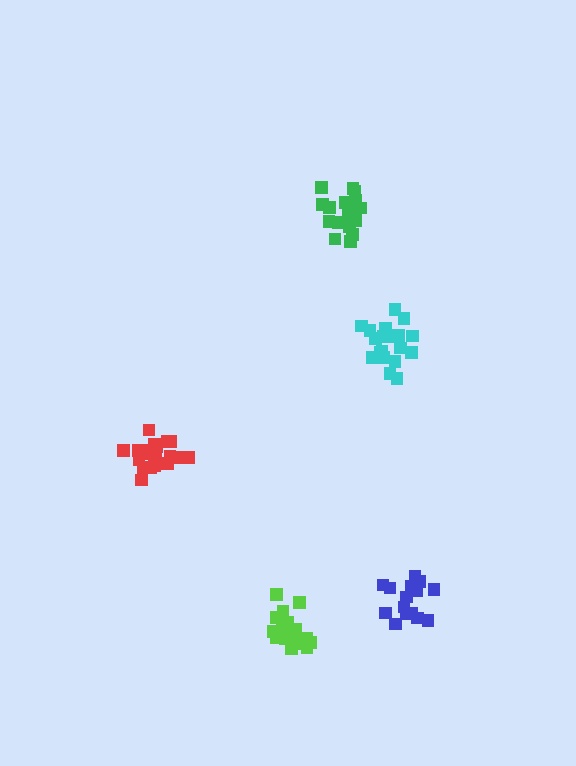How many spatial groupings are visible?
There are 5 spatial groupings.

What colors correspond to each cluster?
The clusters are colored: lime, red, cyan, blue, green.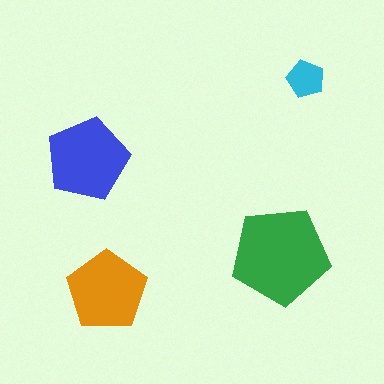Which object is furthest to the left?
The blue pentagon is leftmost.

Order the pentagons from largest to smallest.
the green one, the blue one, the orange one, the cyan one.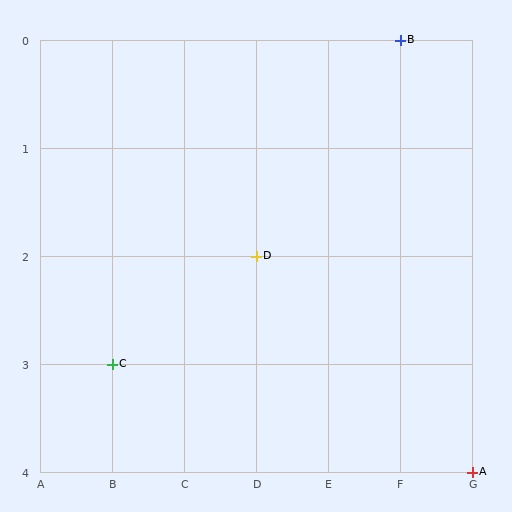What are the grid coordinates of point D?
Point D is at grid coordinates (D, 2).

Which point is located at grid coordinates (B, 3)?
Point C is at (B, 3).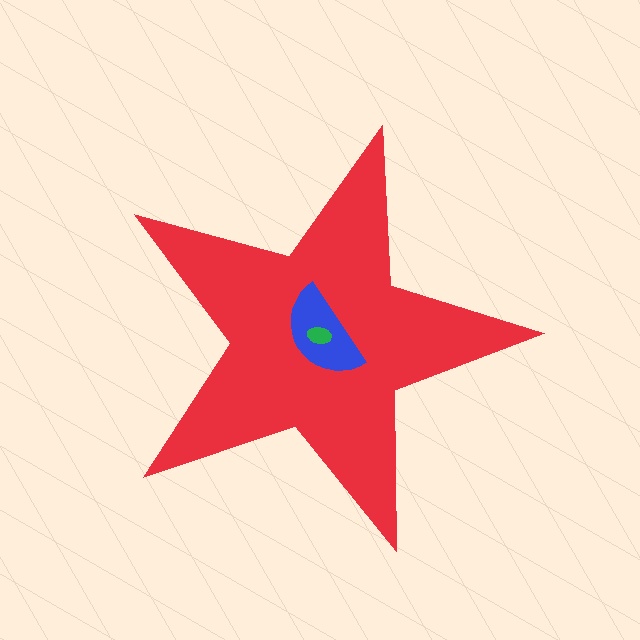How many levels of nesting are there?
3.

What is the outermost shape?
The red star.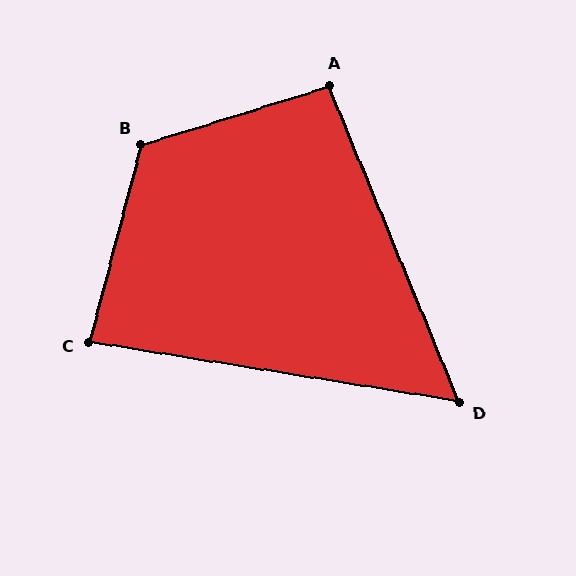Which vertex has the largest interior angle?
B, at approximately 122 degrees.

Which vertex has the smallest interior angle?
D, at approximately 58 degrees.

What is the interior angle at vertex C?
Approximately 85 degrees (acute).